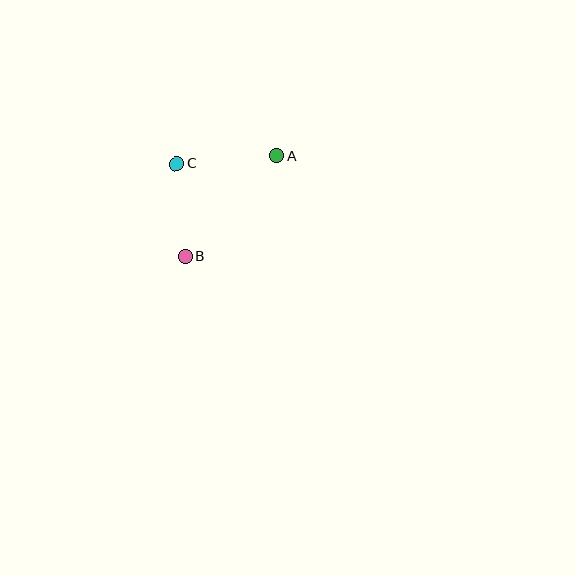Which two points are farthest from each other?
Points A and B are farthest from each other.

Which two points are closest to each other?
Points B and C are closest to each other.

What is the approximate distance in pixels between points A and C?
The distance between A and C is approximately 100 pixels.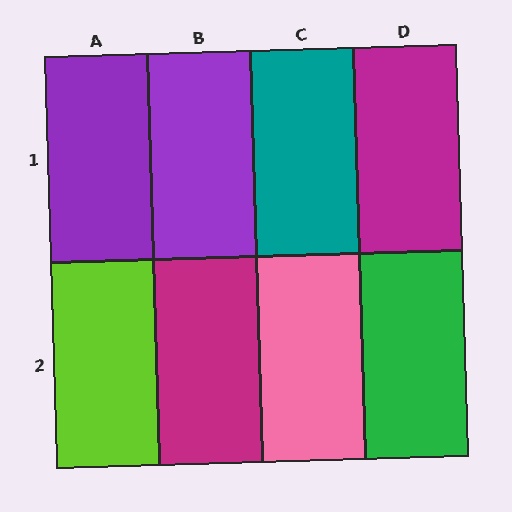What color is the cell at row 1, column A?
Purple.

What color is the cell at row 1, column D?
Magenta.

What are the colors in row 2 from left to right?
Lime, magenta, pink, green.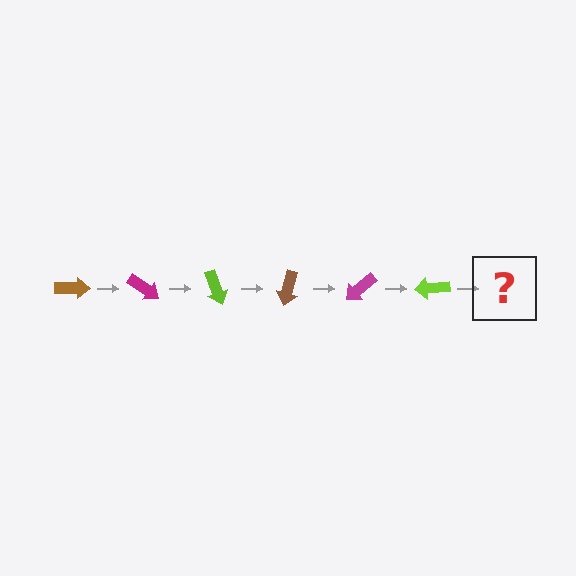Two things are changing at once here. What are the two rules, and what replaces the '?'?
The two rules are that it rotates 35 degrees each step and the color cycles through brown, magenta, and lime. The '?' should be a brown arrow, rotated 210 degrees from the start.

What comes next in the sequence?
The next element should be a brown arrow, rotated 210 degrees from the start.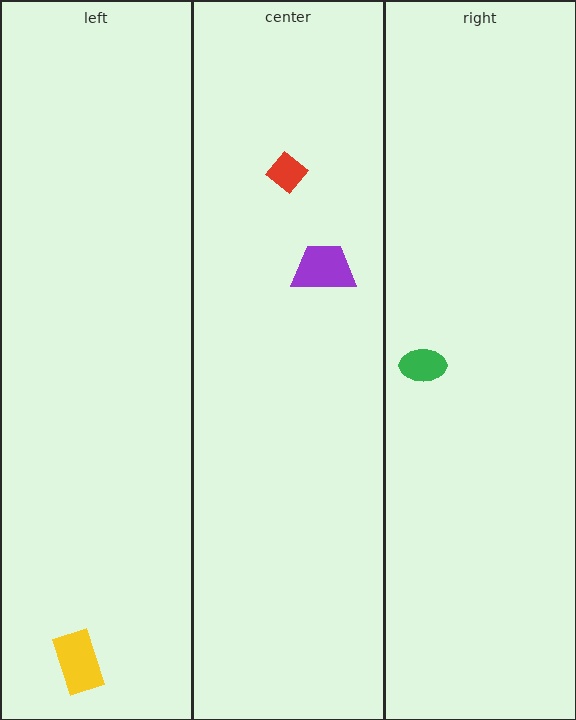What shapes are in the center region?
The red diamond, the purple trapezoid.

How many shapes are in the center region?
2.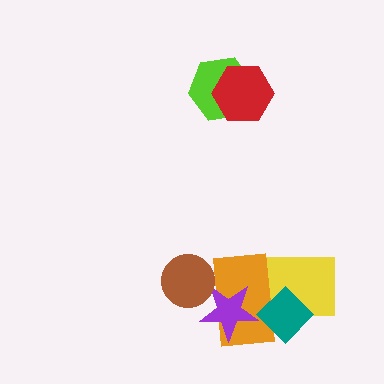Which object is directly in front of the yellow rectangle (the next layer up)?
The orange rectangle is directly in front of the yellow rectangle.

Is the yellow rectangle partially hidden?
Yes, it is partially covered by another shape.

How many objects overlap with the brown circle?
2 objects overlap with the brown circle.